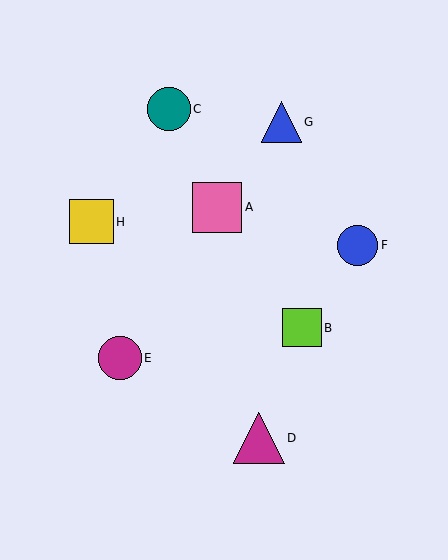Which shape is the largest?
The magenta triangle (labeled D) is the largest.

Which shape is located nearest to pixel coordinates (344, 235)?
The blue circle (labeled F) at (358, 245) is nearest to that location.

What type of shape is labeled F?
Shape F is a blue circle.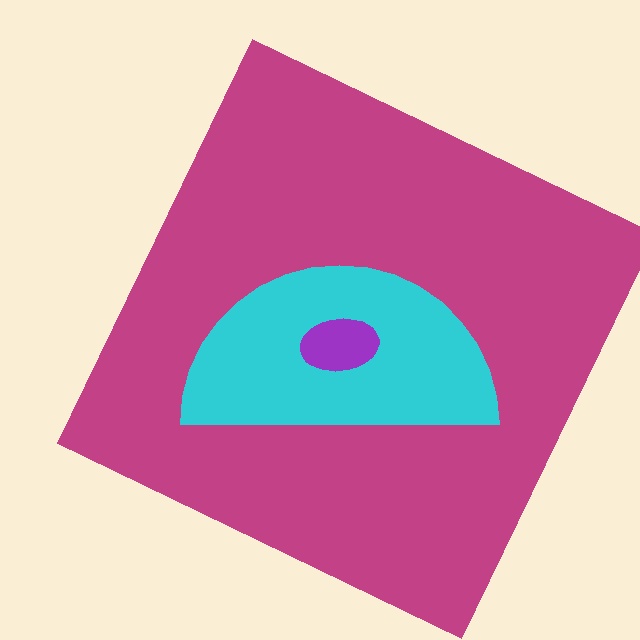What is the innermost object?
The purple ellipse.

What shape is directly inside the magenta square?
The cyan semicircle.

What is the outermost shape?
The magenta square.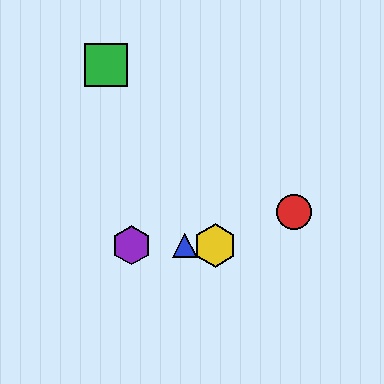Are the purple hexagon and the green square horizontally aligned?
No, the purple hexagon is at y≈245 and the green square is at y≈65.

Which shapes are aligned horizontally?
The blue triangle, the yellow hexagon, the purple hexagon are aligned horizontally.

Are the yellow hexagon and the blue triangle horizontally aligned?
Yes, both are at y≈245.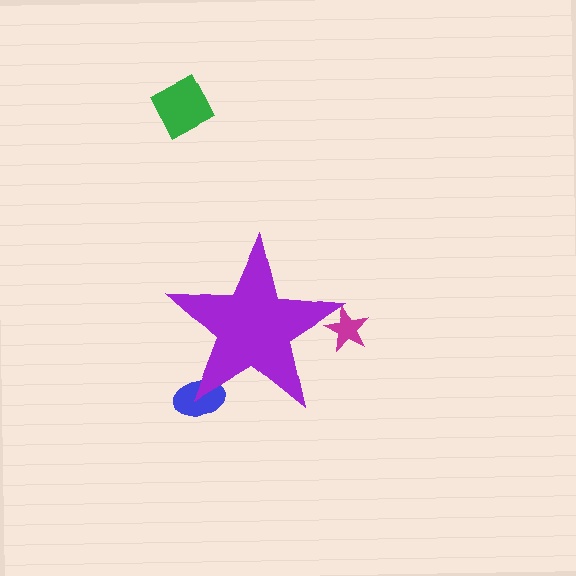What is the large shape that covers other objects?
A purple star.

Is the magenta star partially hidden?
Yes, the magenta star is partially hidden behind the purple star.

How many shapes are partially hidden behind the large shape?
2 shapes are partially hidden.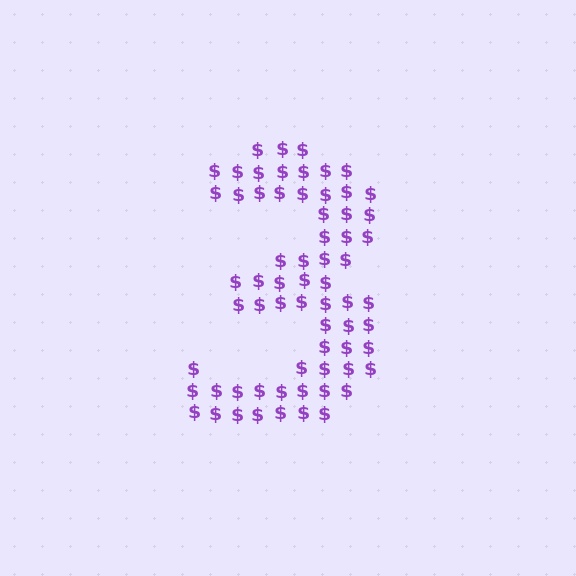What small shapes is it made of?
It is made of small dollar signs.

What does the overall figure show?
The overall figure shows the digit 3.